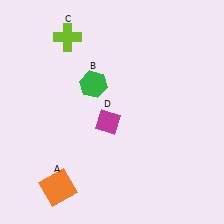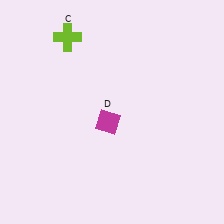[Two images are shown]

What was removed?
The orange square (A), the green hexagon (B) were removed in Image 2.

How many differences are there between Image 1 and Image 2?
There are 2 differences between the two images.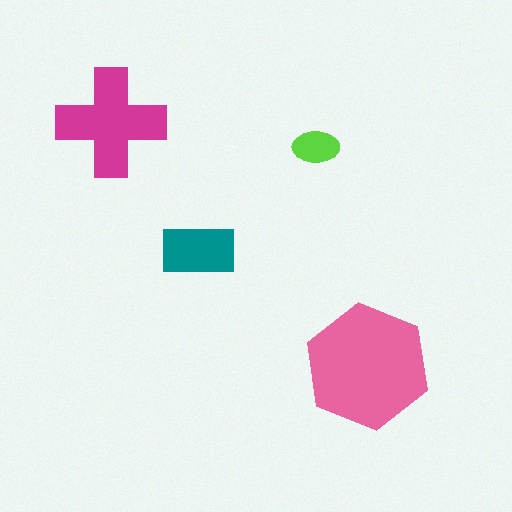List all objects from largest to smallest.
The pink hexagon, the magenta cross, the teal rectangle, the lime ellipse.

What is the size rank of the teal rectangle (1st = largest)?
3rd.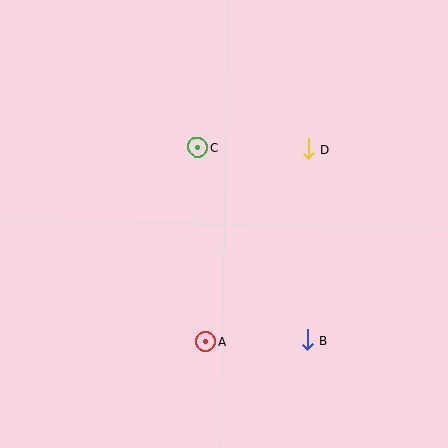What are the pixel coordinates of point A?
Point A is at (206, 342).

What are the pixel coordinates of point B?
Point B is at (307, 340).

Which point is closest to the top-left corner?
Point C is closest to the top-left corner.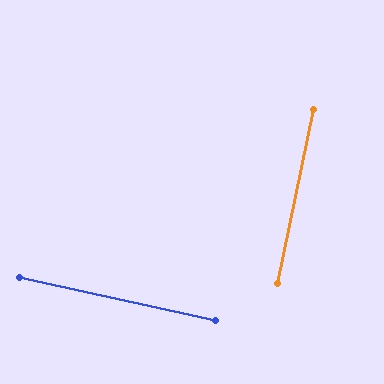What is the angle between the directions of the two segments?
Approximately 89 degrees.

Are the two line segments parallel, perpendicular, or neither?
Perpendicular — they meet at approximately 89°.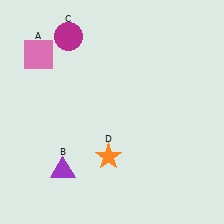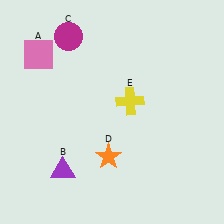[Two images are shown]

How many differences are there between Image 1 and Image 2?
There is 1 difference between the two images.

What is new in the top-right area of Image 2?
A yellow cross (E) was added in the top-right area of Image 2.